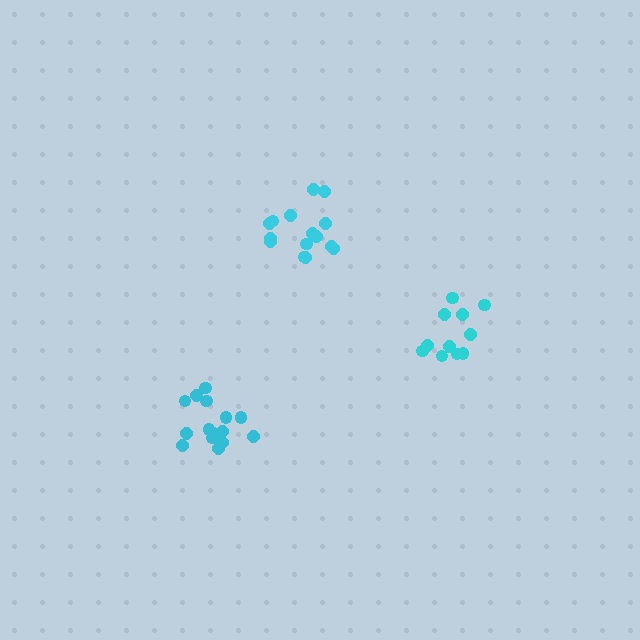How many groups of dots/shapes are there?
There are 3 groups.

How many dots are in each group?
Group 1: 16 dots, Group 2: 11 dots, Group 3: 15 dots (42 total).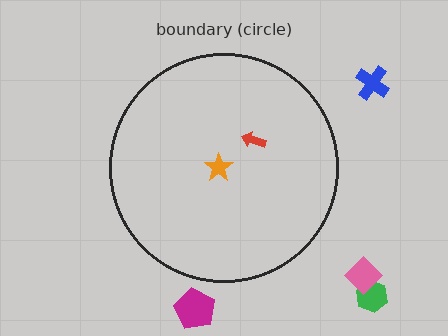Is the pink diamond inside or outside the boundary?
Outside.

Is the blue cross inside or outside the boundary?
Outside.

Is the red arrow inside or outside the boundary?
Inside.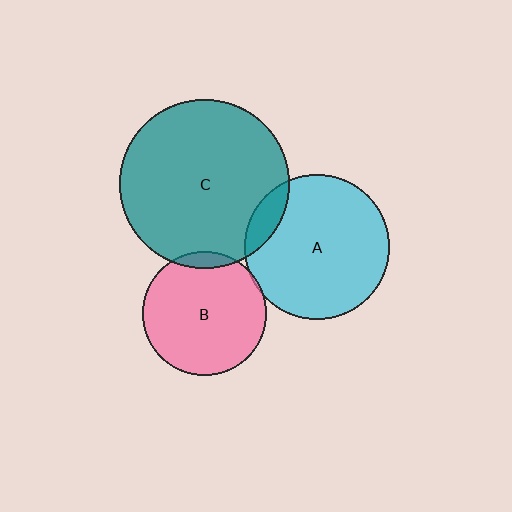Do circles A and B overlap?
Yes.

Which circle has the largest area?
Circle C (teal).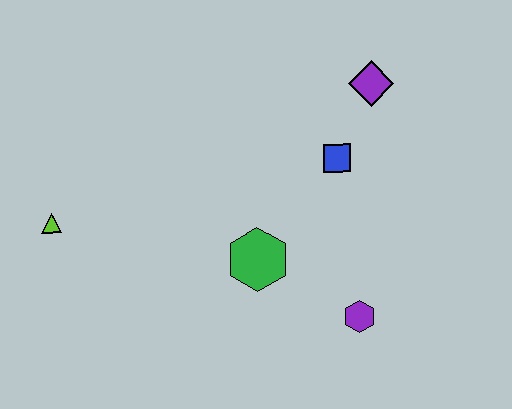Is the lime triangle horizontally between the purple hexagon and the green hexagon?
No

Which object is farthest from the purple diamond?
The lime triangle is farthest from the purple diamond.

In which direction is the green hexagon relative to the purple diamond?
The green hexagon is below the purple diamond.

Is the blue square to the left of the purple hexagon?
Yes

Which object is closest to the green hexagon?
The purple hexagon is closest to the green hexagon.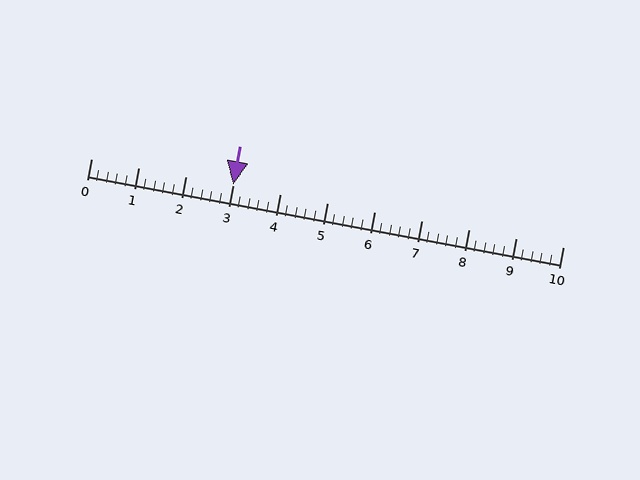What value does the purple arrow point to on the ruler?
The purple arrow points to approximately 3.0.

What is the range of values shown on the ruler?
The ruler shows values from 0 to 10.